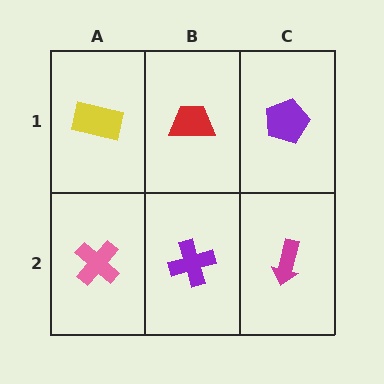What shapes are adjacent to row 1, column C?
A magenta arrow (row 2, column C), a red trapezoid (row 1, column B).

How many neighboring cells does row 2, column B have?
3.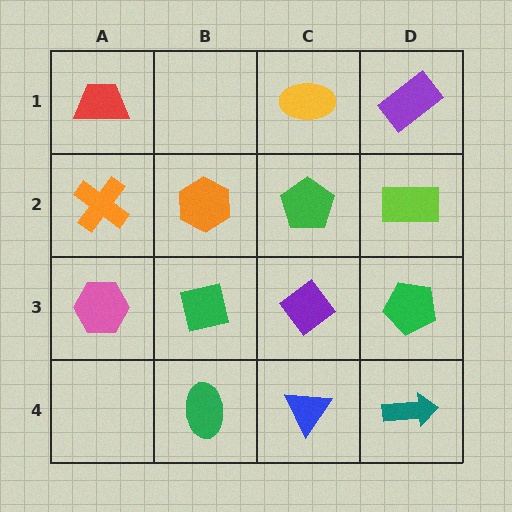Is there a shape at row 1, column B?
No, that cell is empty.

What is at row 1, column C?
A yellow ellipse.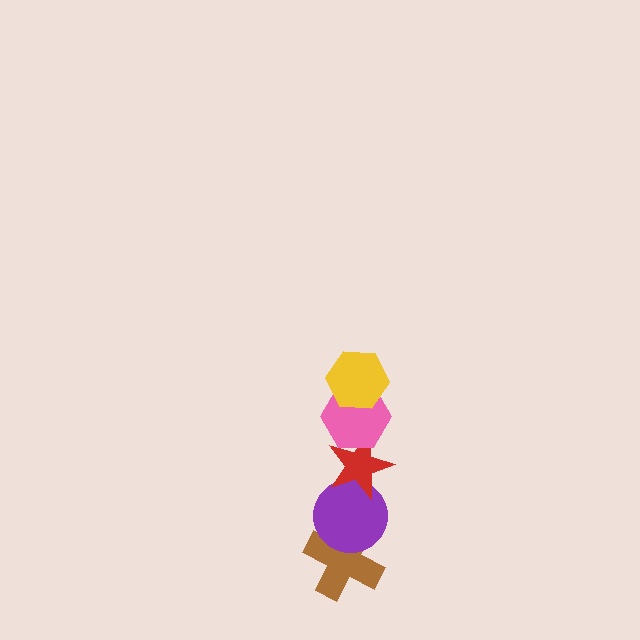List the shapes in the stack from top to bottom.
From top to bottom: the yellow hexagon, the pink hexagon, the red star, the purple circle, the brown cross.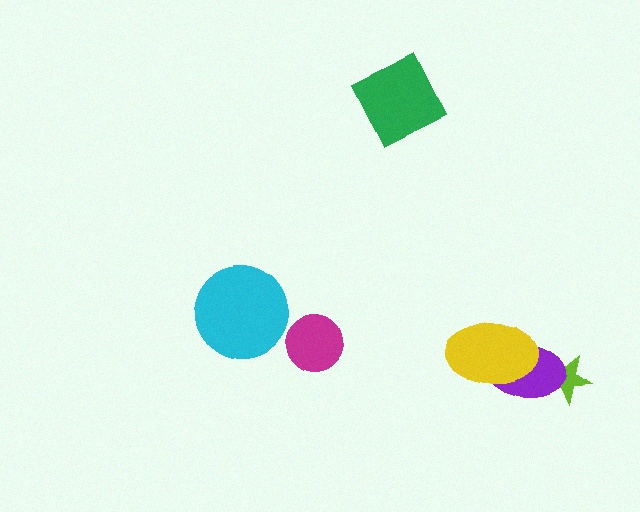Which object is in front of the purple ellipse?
The yellow ellipse is in front of the purple ellipse.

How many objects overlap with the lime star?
1 object overlaps with the lime star.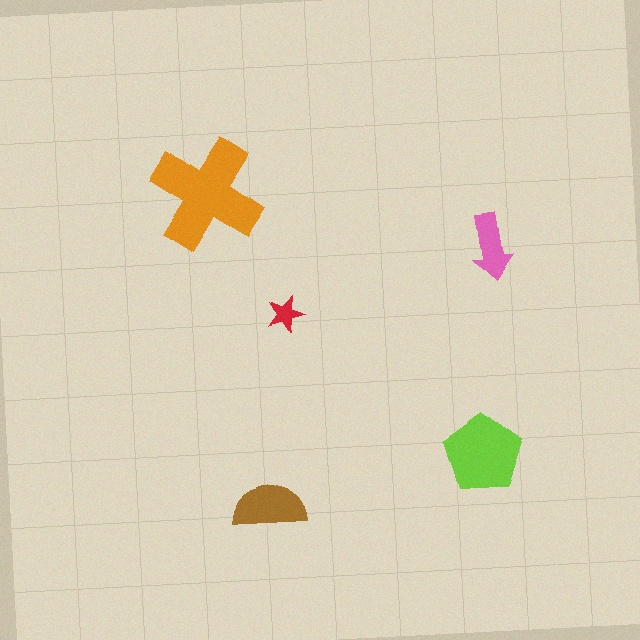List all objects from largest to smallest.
The orange cross, the lime pentagon, the brown semicircle, the pink arrow, the red star.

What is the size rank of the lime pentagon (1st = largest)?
2nd.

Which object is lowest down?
The brown semicircle is bottommost.